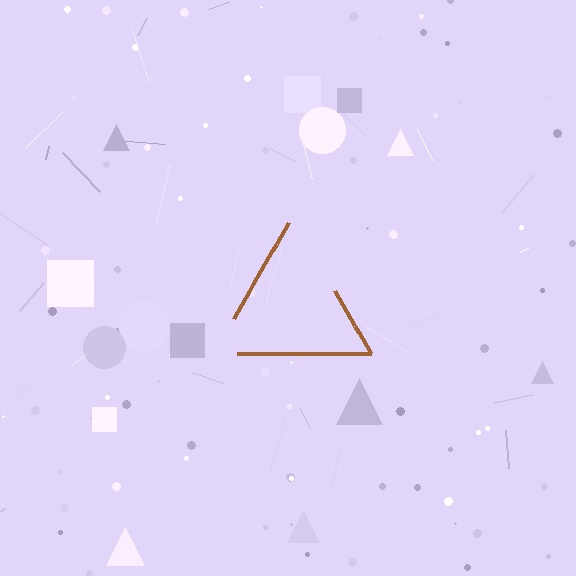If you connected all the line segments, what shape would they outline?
They would outline a triangle.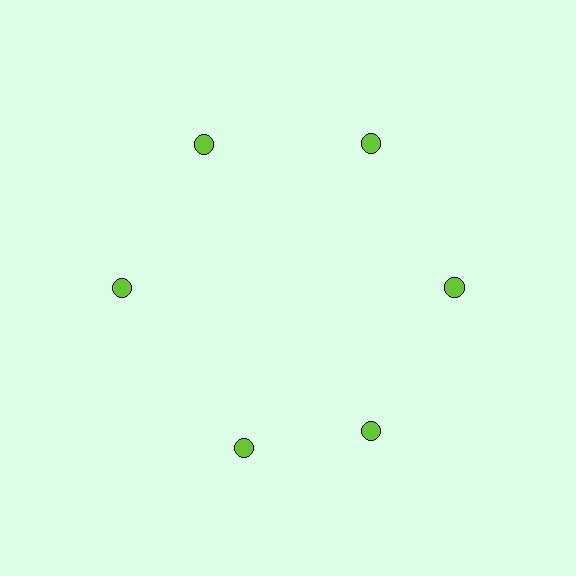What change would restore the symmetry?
The symmetry would be restored by rotating it back into even spacing with its neighbors so that all 6 circles sit at equal angles and equal distance from the center.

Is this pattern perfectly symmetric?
No. The 6 lime circles are arranged in a ring, but one element near the 7 o'clock position is rotated out of alignment along the ring, breaking the 6-fold rotational symmetry.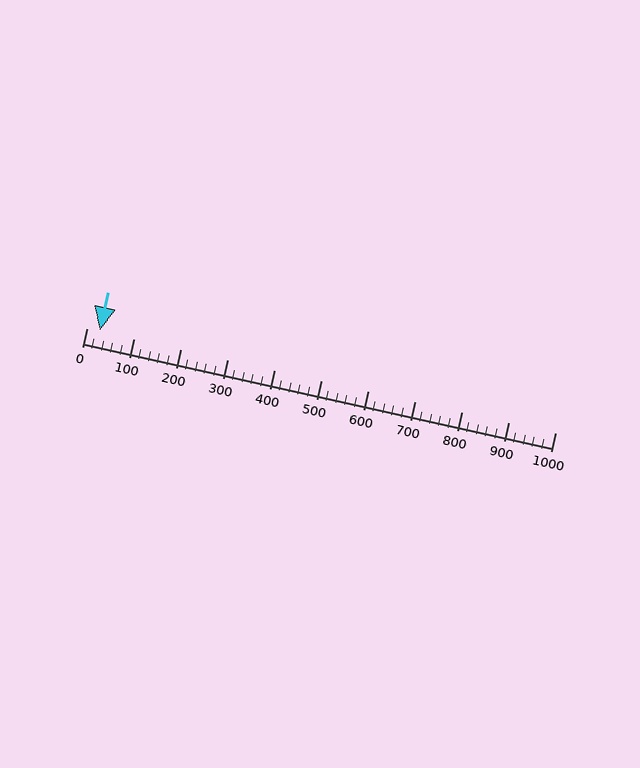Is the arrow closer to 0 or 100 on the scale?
The arrow is closer to 0.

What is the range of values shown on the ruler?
The ruler shows values from 0 to 1000.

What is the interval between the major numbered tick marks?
The major tick marks are spaced 100 units apart.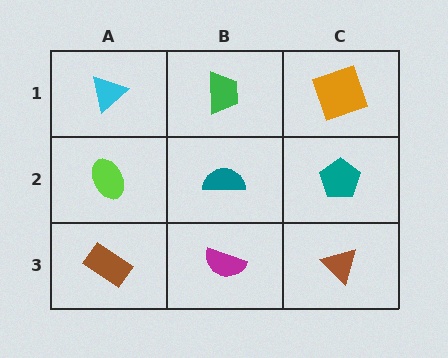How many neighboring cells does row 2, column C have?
3.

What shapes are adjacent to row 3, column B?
A teal semicircle (row 2, column B), a brown rectangle (row 3, column A), a brown triangle (row 3, column C).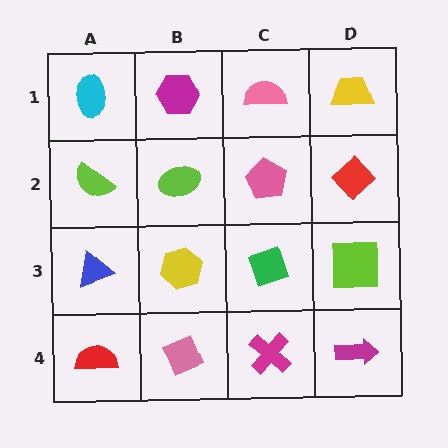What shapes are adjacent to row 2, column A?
A cyan ellipse (row 1, column A), a blue triangle (row 3, column A), a lime ellipse (row 2, column B).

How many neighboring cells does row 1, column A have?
2.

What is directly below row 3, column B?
A pink diamond.